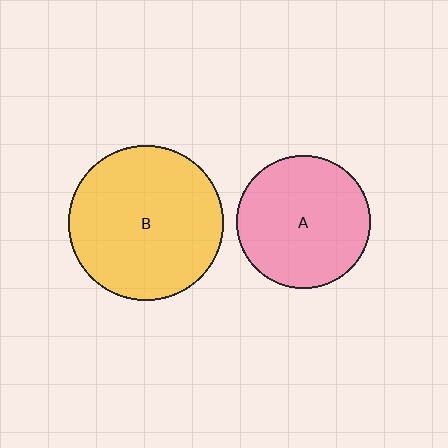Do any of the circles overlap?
No, none of the circles overlap.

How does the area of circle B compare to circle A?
Approximately 1.3 times.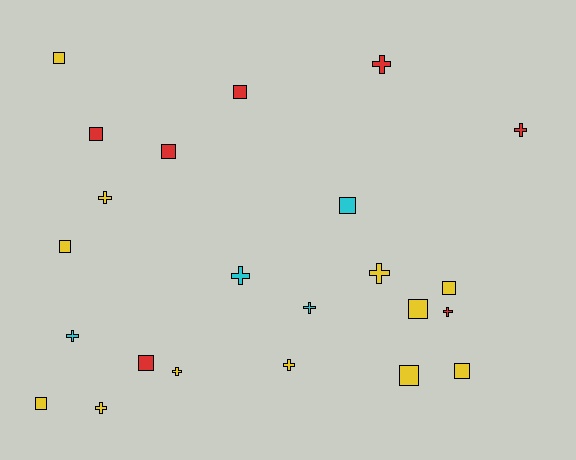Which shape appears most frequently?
Square, with 12 objects.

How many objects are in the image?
There are 23 objects.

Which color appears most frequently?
Yellow, with 12 objects.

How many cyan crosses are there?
There are 3 cyan crosses.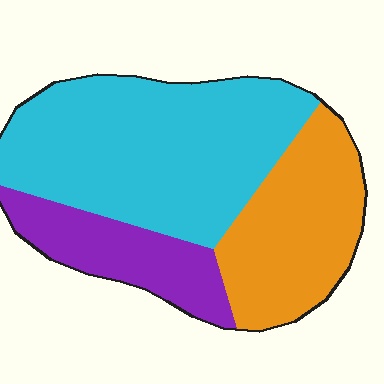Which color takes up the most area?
Cyan, at roughly 50%.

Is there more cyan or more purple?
Cyan.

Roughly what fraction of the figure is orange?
Orange covers about 30% of the figure.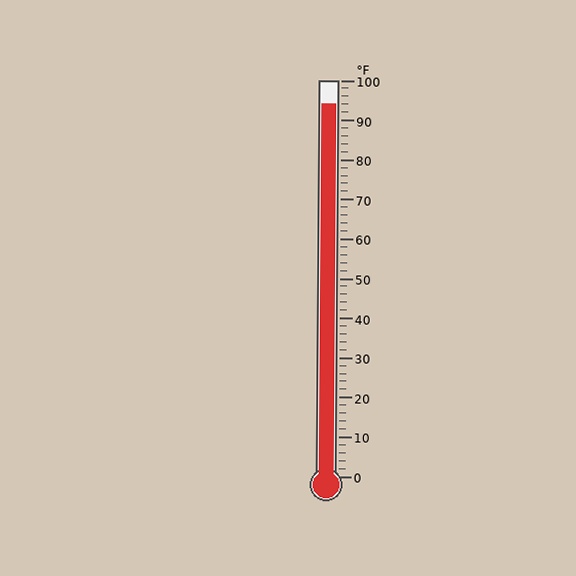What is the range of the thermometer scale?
The thermometer scale ranges from 0°F to 100°F.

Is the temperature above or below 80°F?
The temperature is above 80°F.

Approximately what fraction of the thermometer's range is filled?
The thermometer is filled to approximately 95% of its range.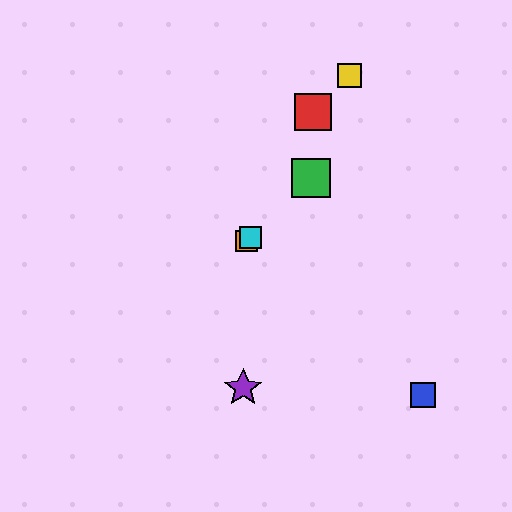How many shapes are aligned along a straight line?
3 shapes (the green square, the orange square, the cyan square) are aligned along a straight line.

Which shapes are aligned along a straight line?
The green square, the orange square, the cyan square are aligned along a straight line.